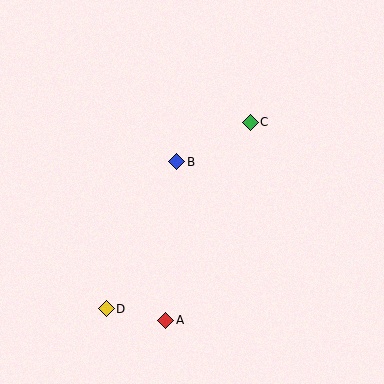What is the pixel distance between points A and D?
The distance between A and D is 61 pixels.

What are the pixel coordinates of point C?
Point C is at (250, 122).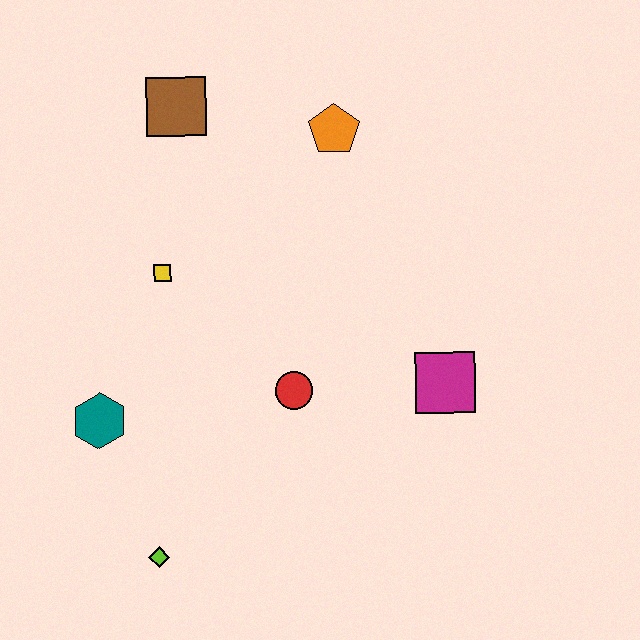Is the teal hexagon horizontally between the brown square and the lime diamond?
No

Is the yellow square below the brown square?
Yes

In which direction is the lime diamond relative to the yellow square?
The lime diamond is below the yellow square.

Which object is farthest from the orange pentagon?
The lime diamond is farthest from the orange pentagon.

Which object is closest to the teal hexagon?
The lime diamond is closest to the teal hexagon.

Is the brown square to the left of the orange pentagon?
Yes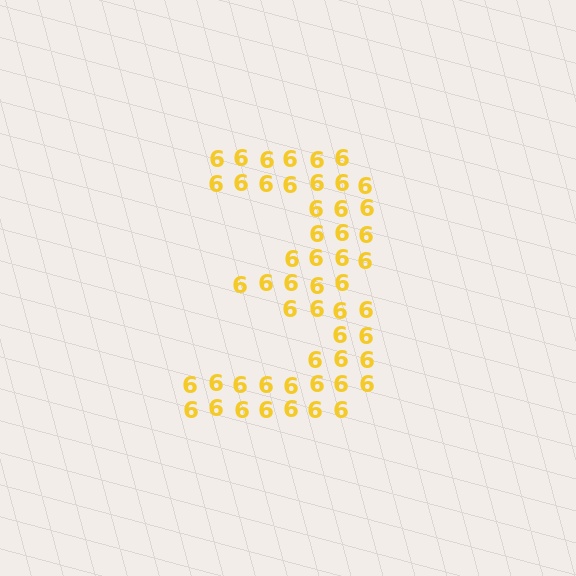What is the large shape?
The large shape is the digit 3.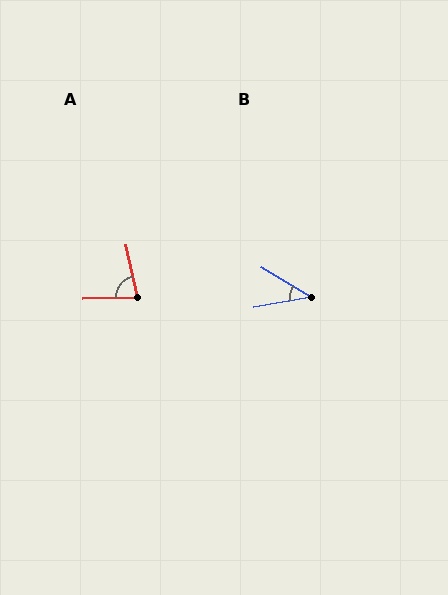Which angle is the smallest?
B, at approximately 42 degrees.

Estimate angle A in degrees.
Approximately 78 degrees.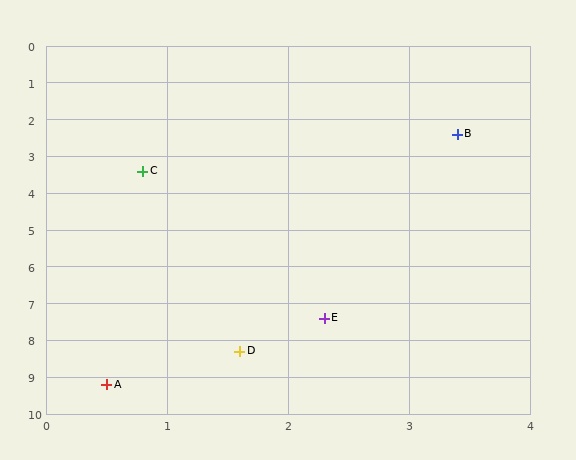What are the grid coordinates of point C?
Point C is at approximately (0.8, 3.4).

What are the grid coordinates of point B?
Point B is at approximately (3.4, 2.4).